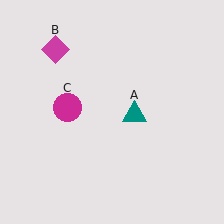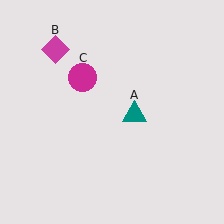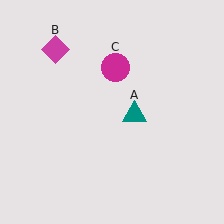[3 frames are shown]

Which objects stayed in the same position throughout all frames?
Teal triangle (object A) and magenta diamond (object B) remained stationary.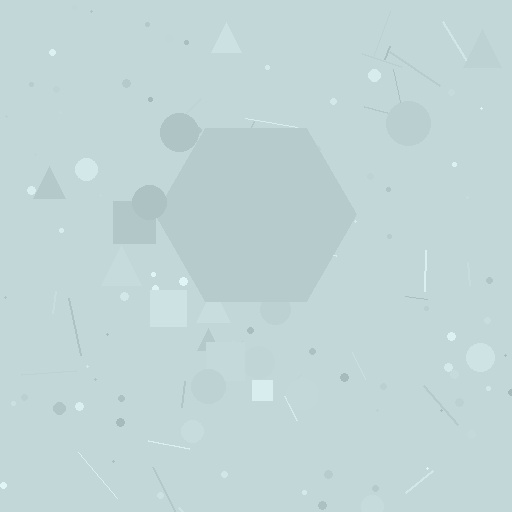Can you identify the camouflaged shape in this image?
The camouflaged shape is a hexagon.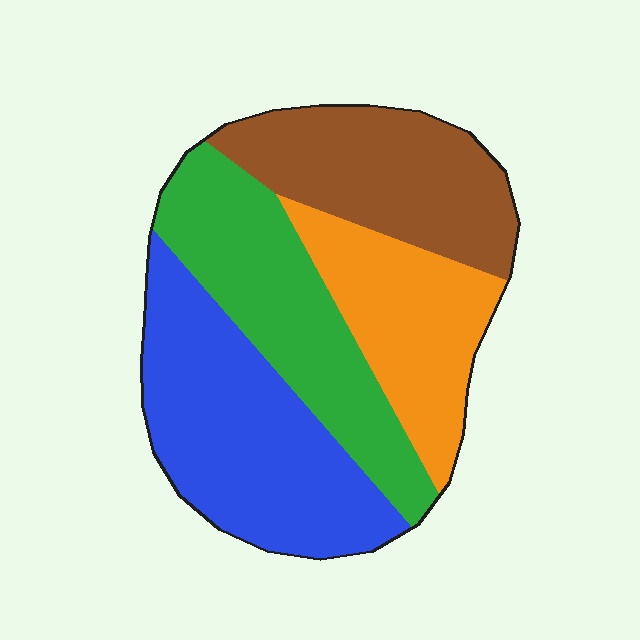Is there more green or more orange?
Green.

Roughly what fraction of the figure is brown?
Brown covers 23% of the figure.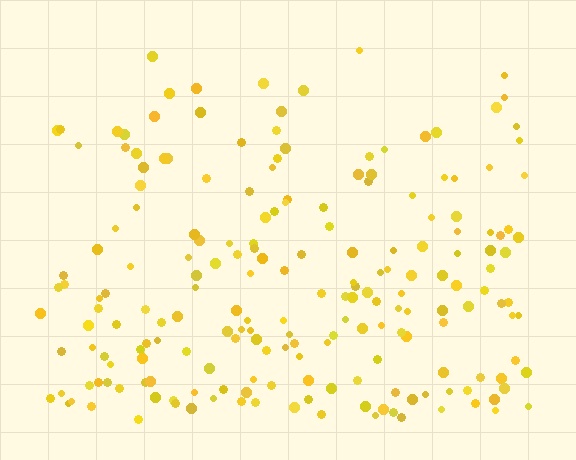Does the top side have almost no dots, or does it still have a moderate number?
Still a moderate number, just noticeably fewer than the bottom.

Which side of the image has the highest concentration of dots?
The bottom.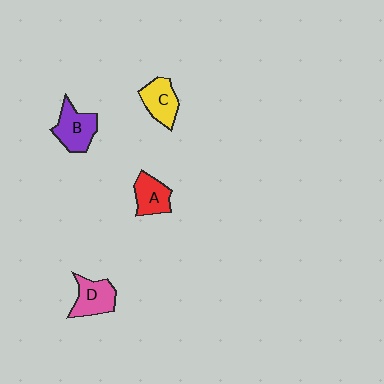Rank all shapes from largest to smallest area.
From largest to smallest: B (purple), D (pink), C (yellow), A (red).